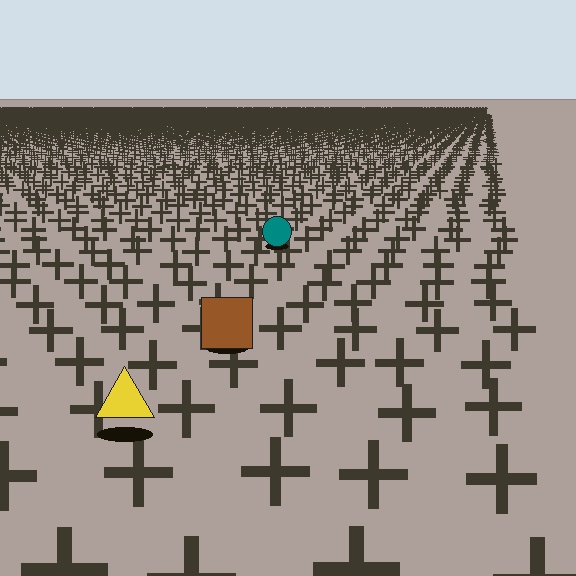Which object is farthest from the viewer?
The teal circle is farthest from the viewer. It appears smaller and the ground texture around it is denser.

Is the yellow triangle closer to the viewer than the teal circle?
Yes. The yellow triangle is closer — you can tell from the texture gradient: the ground texture is coarser near it.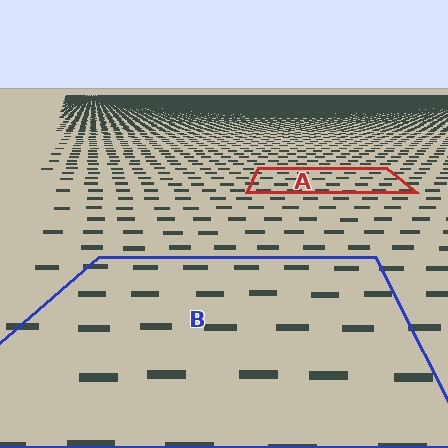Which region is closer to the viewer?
Region B is closer. The texture elements there are larger and more spread out.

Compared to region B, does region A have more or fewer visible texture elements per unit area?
Region A has more texture elements per unit area — they are packed more densely because it is farther away.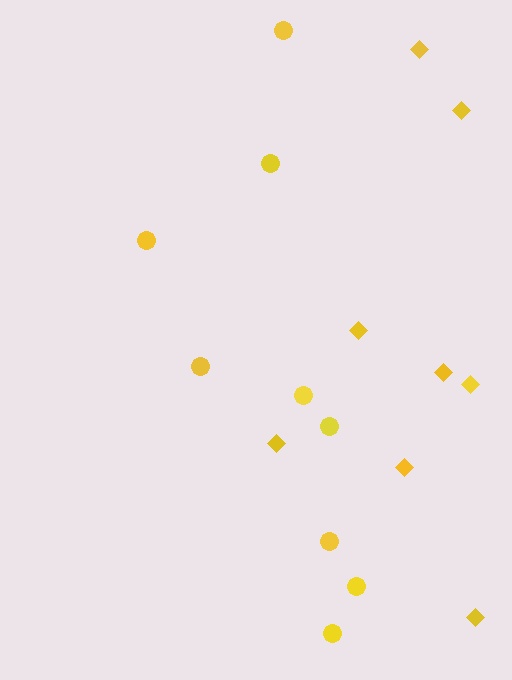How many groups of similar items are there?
There are 2 groups: one group of diamonds (8) and one group of circles (9).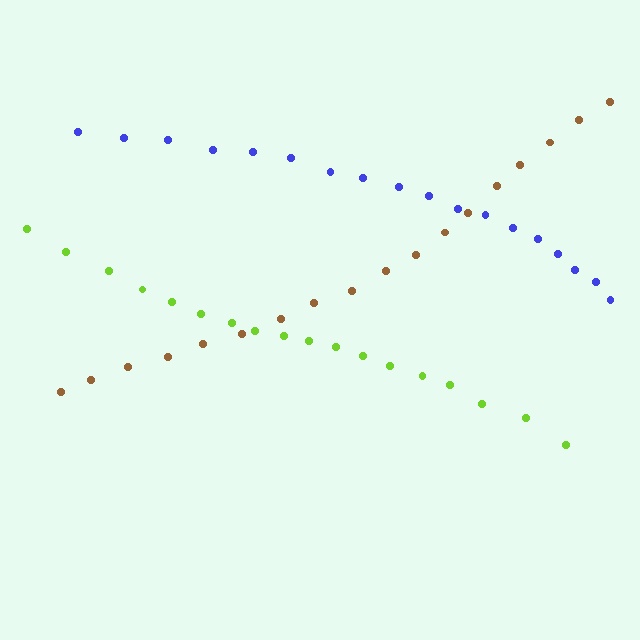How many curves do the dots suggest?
There are 3 distinct paths.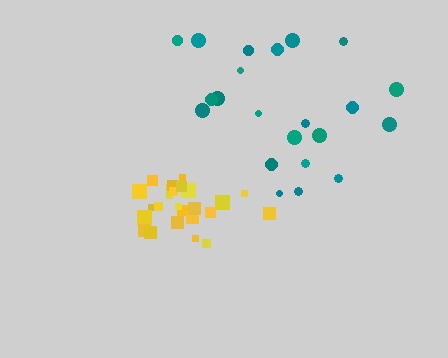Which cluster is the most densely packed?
Yellow.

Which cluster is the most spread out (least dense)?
Teal.